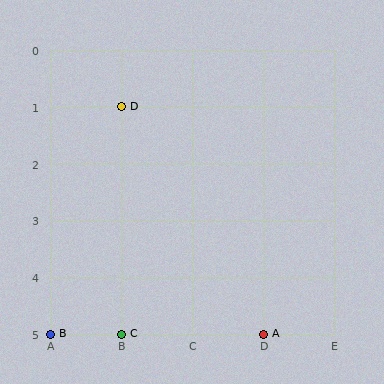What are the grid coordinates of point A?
Point A is at grid coordinates (D, 5).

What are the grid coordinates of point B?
Point B is at grid coordinates (A, 5).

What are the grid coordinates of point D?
Point D is at grid coordinates (B, 1).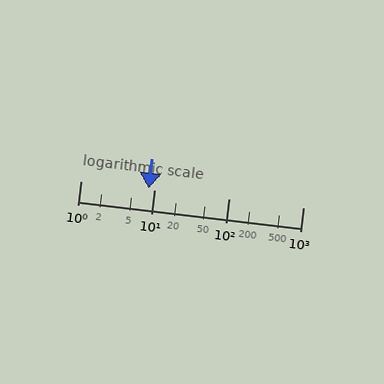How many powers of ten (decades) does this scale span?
The scale spans 3 decades, from 1 to 1000.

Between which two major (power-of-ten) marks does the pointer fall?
The pointer is between 1 and 10.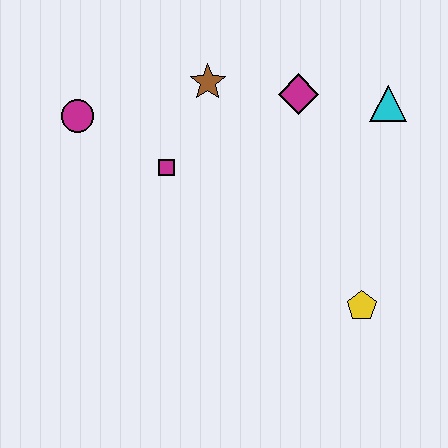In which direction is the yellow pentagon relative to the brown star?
The yellow pentagon is below the brown star.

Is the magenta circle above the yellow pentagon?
Yes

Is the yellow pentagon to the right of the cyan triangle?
No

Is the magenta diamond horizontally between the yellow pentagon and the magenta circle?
Yes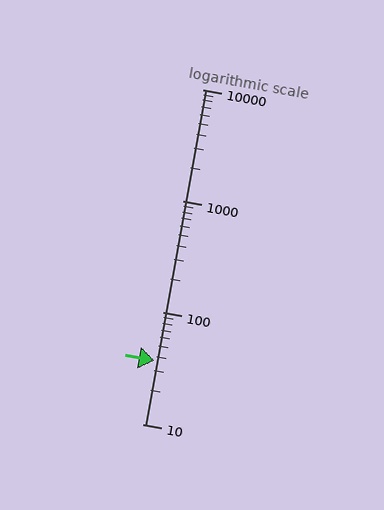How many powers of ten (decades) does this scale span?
The scale spans 3 decades, from 10 to 10000.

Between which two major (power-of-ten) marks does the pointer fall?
The pointer is between 10 and 100.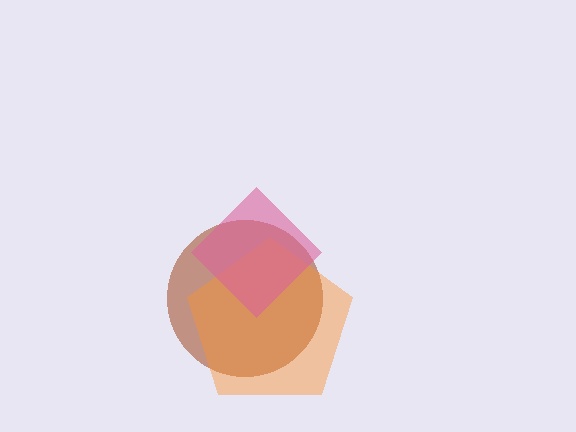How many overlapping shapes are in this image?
There are 3 overlapping shapes in the image.